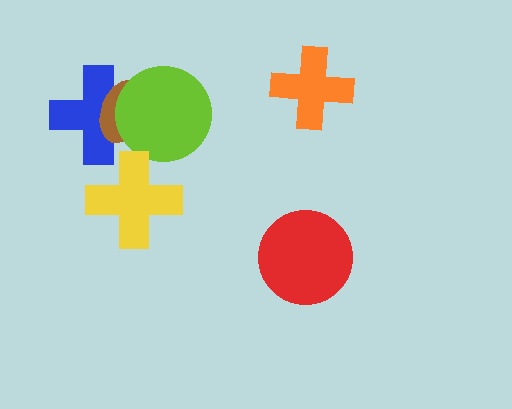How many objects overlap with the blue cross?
2 objects overlap with the blue cross.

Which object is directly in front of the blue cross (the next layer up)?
The brown ellipse is directly in front of the blue cross.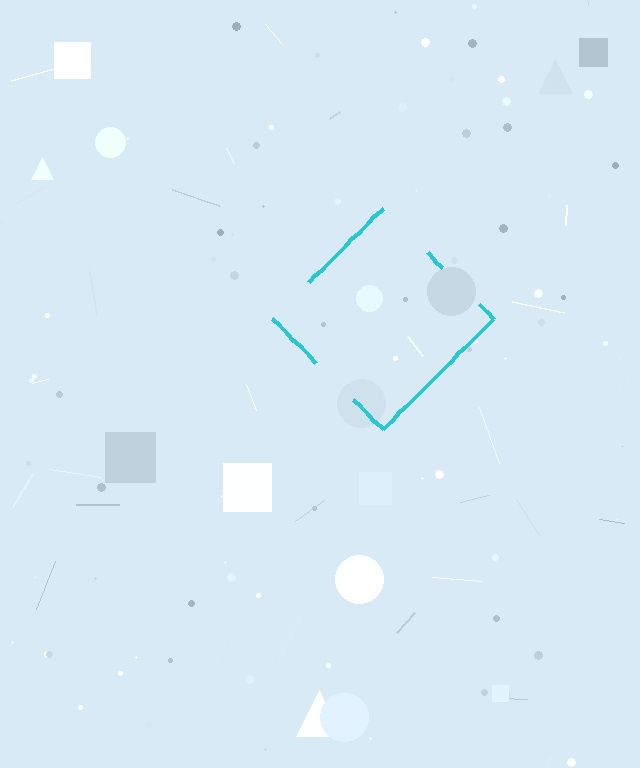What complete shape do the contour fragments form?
The contour fragments form a diamond.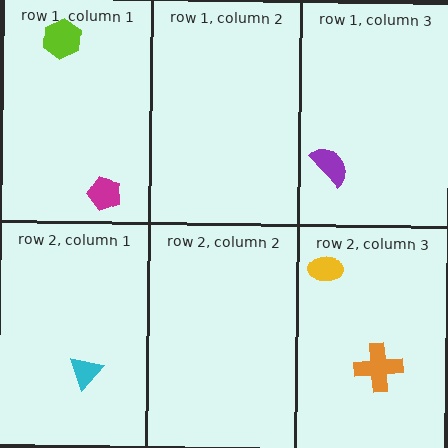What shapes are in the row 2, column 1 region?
The cyan triangle.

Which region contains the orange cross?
The row 2, column 3 region.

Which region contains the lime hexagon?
The row 1, column 1 region.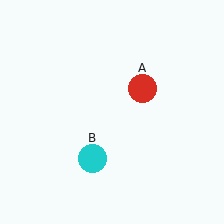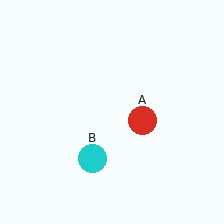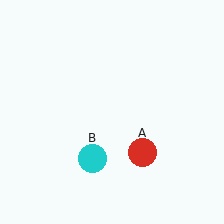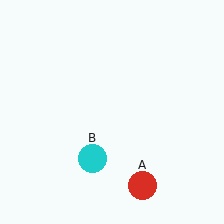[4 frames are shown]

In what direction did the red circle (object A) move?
The red circle (object A) moved down.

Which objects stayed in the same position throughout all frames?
Cyan circle (object B) remained stationary.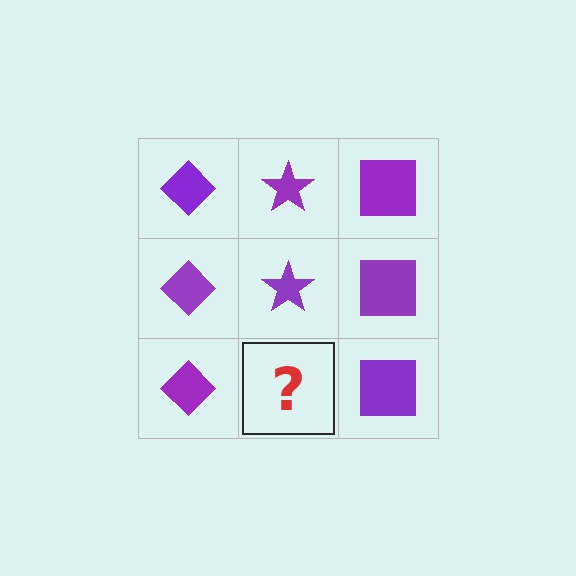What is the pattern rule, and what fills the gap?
The rule is that each column has a consistent shape. The gap should be filled with a purple star.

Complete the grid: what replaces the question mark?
The question mark should be replaced with a purple star.